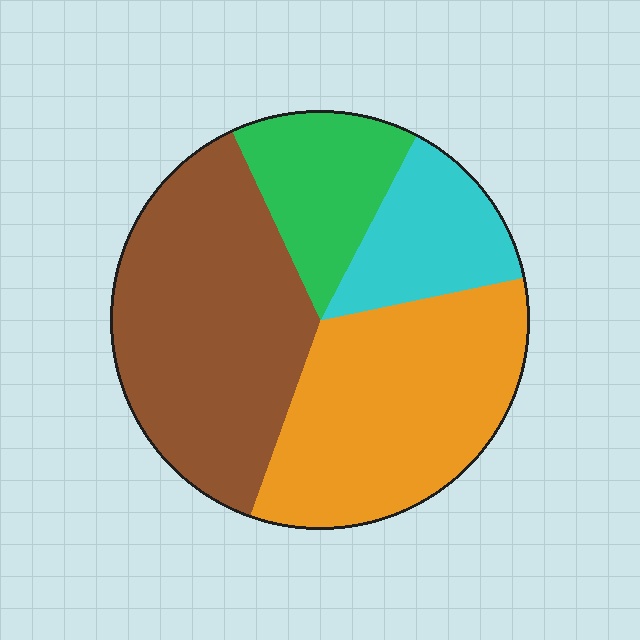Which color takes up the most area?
Brown, at roughly 40%.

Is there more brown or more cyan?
Brown.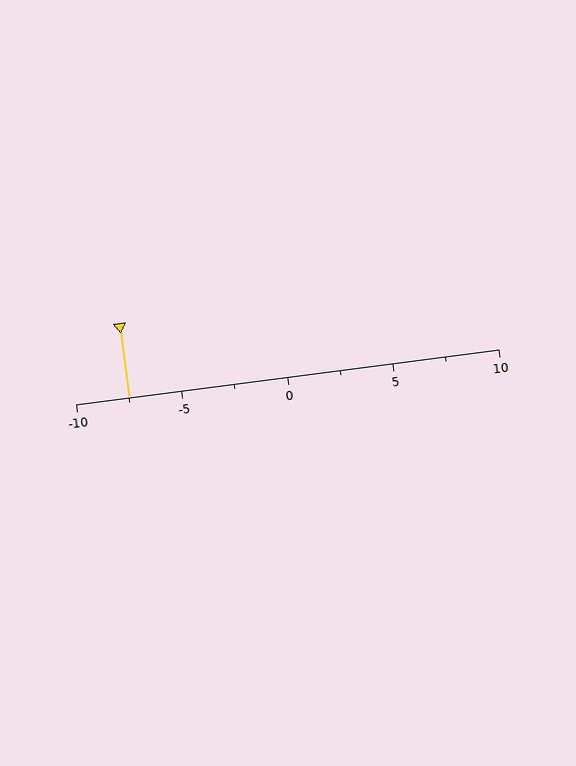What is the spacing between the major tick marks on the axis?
The major ticks are spaced 5 apart.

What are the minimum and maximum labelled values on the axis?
The axis runs from -10 to 10.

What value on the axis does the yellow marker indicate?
The marker indicates approximately -7.5.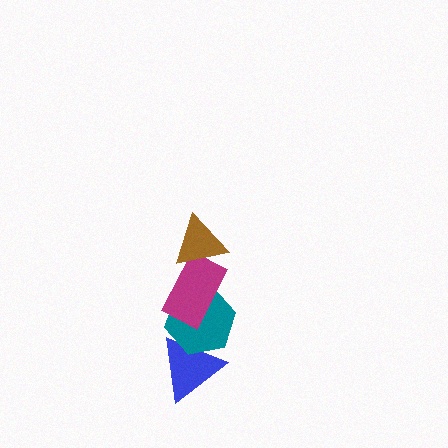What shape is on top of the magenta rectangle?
The brown triangle is on top of the magenta rectangle.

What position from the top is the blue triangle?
The blue triangle is 4th from the top.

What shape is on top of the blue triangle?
The teal hexagon is on top of the blue triangle.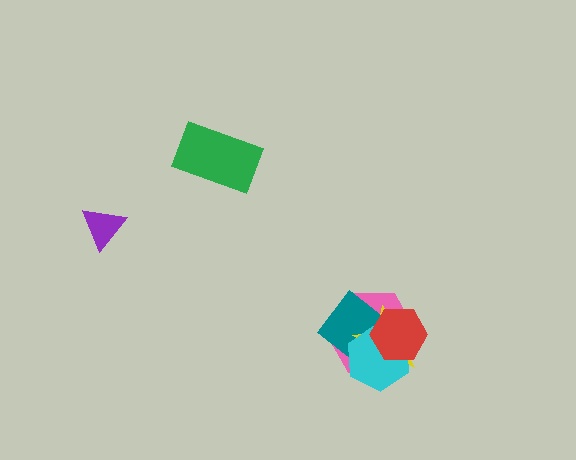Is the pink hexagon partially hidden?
Yes, it is partially covered by another shape.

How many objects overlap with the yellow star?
4 objects overlap with the yellow star.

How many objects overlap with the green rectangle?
0 objects overlap with the green rectangle.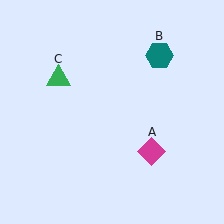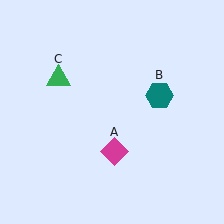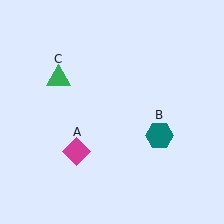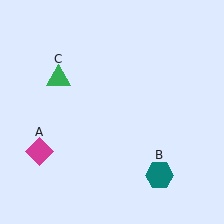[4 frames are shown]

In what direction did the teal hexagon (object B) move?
The teal hexagon (object B) moved down.